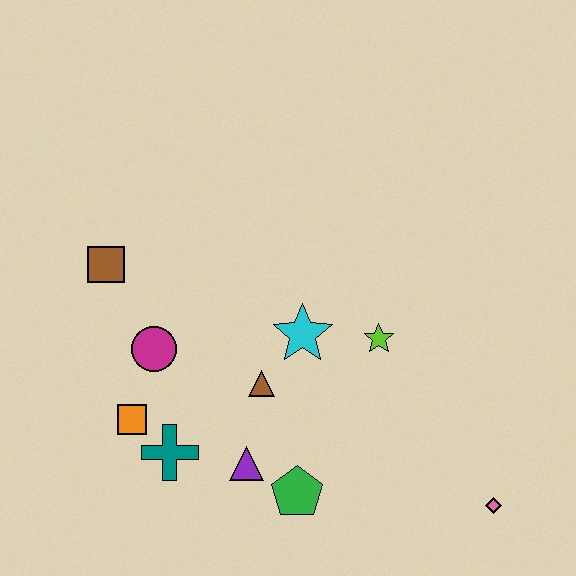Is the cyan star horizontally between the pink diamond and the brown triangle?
Yes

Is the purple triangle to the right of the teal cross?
Yes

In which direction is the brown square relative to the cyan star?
The brown square is to the left of the cyan star.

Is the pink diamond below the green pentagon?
Yes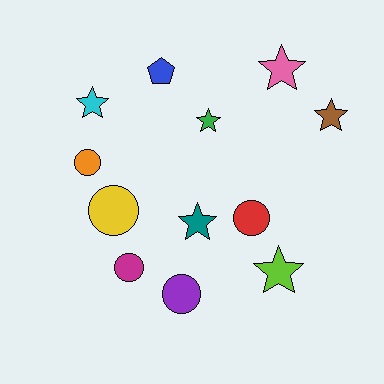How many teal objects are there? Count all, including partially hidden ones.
There is 1 teal object.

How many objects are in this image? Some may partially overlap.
There are 12 objects.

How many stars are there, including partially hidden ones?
There are 6 stars.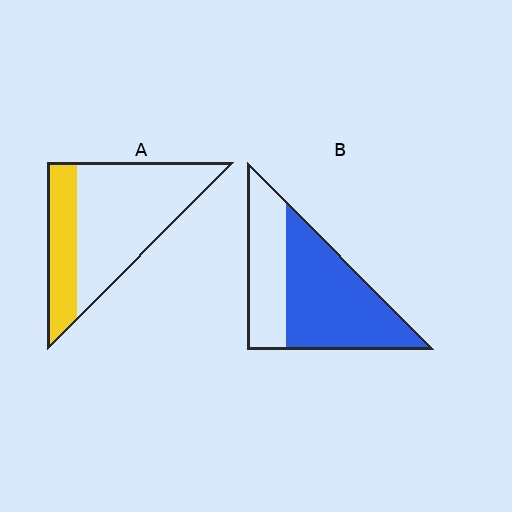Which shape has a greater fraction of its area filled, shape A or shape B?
Shape B.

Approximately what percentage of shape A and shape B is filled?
A is approximately 30% and B is approximately 65%.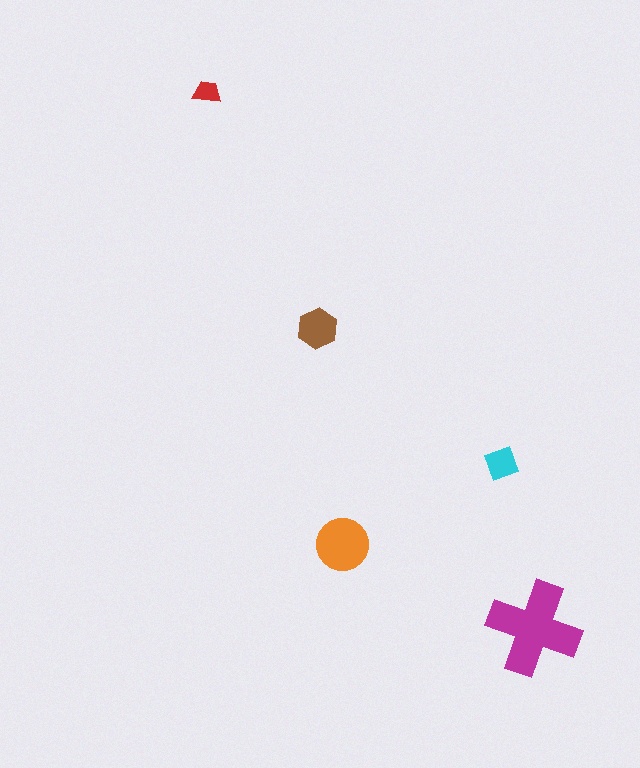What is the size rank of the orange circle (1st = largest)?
2nd.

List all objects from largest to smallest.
The magenta cross, the orange circle, the brown hexagon, the cyan square, the red trapezoid.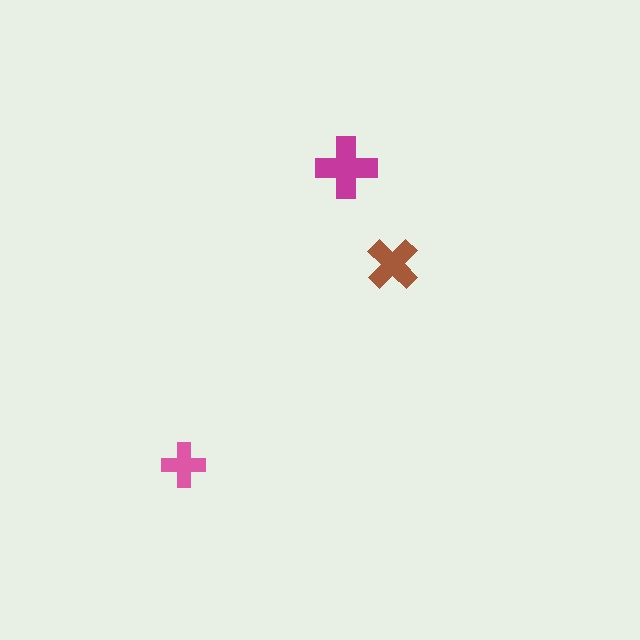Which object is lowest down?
The pink cross is bottommost.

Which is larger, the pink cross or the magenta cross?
The magenta one.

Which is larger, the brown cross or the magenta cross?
The magenta one.